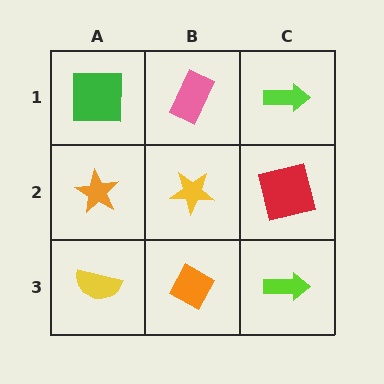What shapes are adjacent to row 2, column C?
A lime arrow (row 1, column C), a lime arrow (row 3, column C), a yellow star (row 2, column B).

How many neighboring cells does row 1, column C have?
2.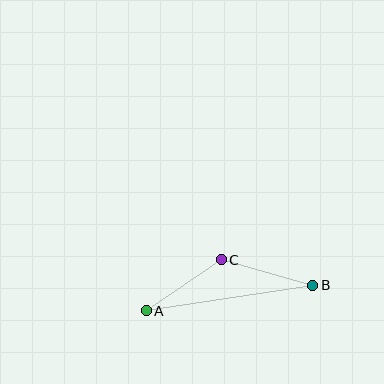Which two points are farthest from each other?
Points A and B are farthest from each other.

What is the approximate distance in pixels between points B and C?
The distance between B and C is approximately 95 pixels.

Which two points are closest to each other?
Points A and C are closest to each other.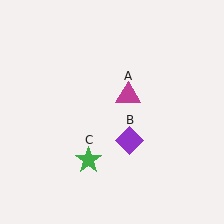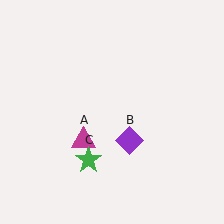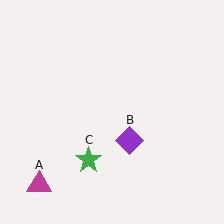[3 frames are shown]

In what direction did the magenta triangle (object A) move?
The magenta triangle (object A) moved down and to the left.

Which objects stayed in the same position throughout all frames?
Purple diamond (object B) and green star (object C) remained stationary.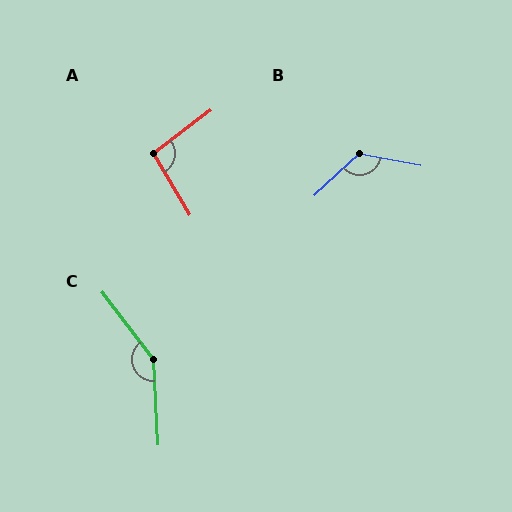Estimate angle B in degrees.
Approximately 126 degrees.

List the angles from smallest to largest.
A (96°), B (126°), C (146°).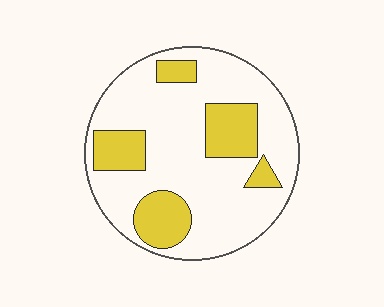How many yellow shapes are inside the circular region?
5.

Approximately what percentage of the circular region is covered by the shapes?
Approximately 25%.